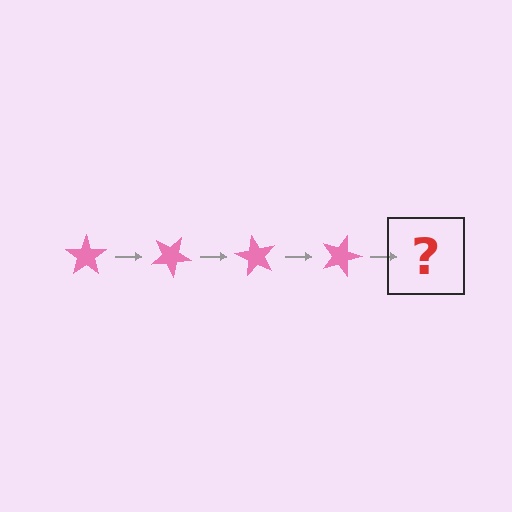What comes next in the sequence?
The next element should be a pink star rotated 120 degrees.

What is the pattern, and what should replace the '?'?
The pattern is that the star rotates 30 degrees each step. The '?' should be a pink star rotated 120 degrees.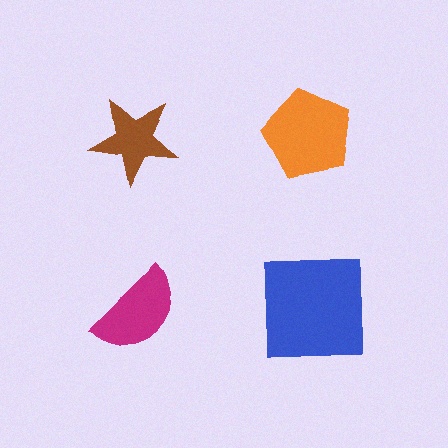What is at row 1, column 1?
A brown star.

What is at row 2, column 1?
A magenta semicircle.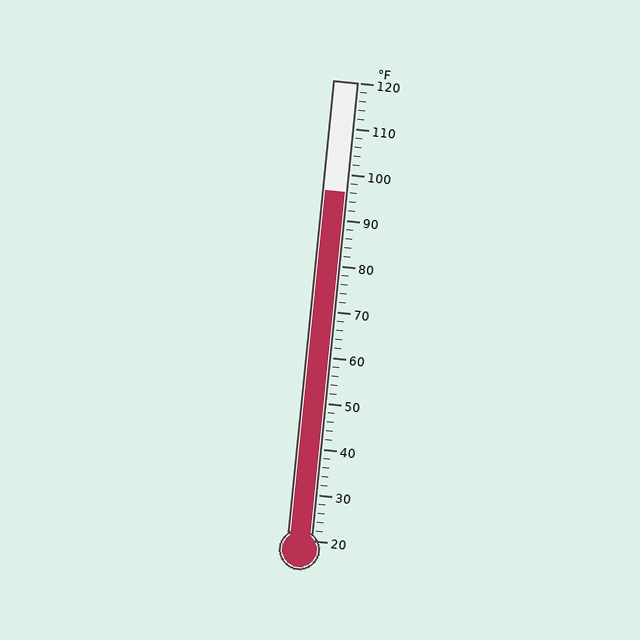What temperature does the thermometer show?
The thermometer shows approximately 96°F.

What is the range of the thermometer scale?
The thermometer scale ranges from 20°F to 120°F.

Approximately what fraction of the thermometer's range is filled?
The thermometer is filled to approximately 75% of its range.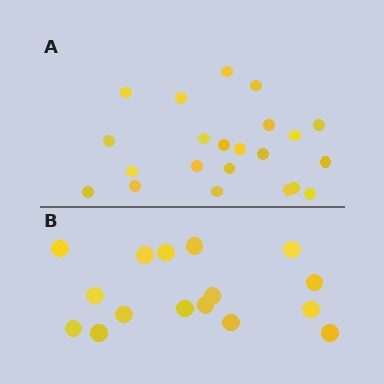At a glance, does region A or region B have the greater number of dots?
Region A (the top region) has more dots.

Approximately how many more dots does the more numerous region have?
Region A has about 6 more dots than region B.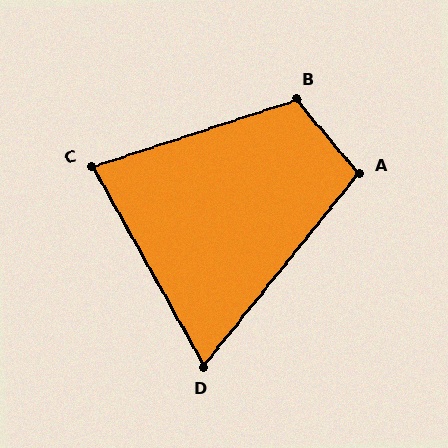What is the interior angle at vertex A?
Approximately 101 degrees (obtuse).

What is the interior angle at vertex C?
Approximately 79 degrees (acute).